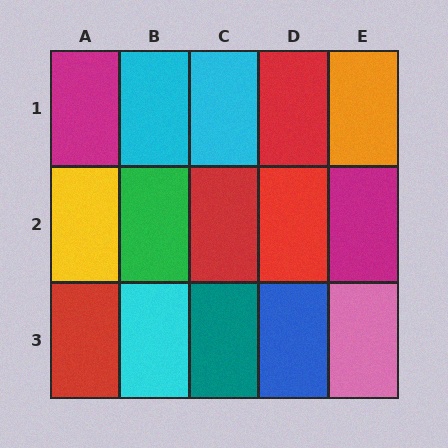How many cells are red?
4 cells are red.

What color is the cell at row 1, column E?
Orange.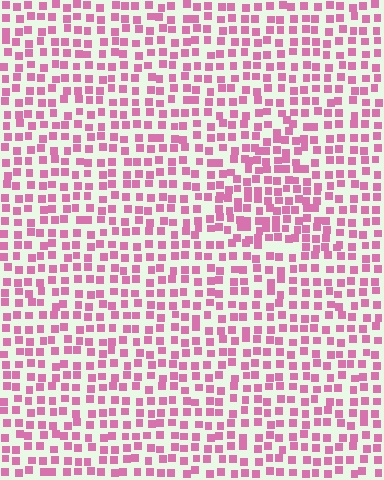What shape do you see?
I see a triangle.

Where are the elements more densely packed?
The elements are more densely packed inside the triangle boundary.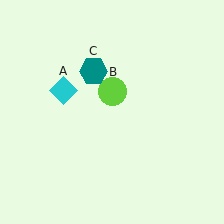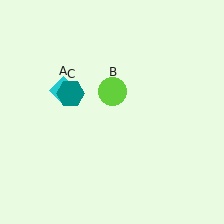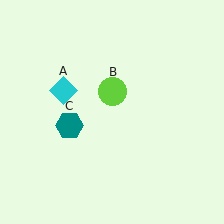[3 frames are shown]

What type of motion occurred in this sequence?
The teal hexagon (object C) rotated counterclockwise around the center of the scene.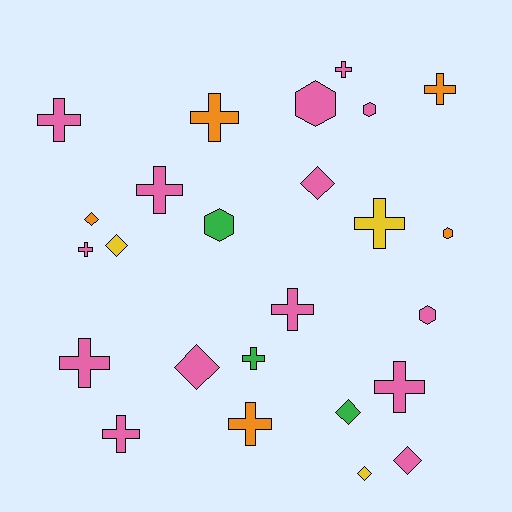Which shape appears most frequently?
Cross, with 13 objects.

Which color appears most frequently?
Pink, with 14 objects.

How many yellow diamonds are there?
There are 2 yellow diamonds.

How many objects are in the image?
There are 25 objects.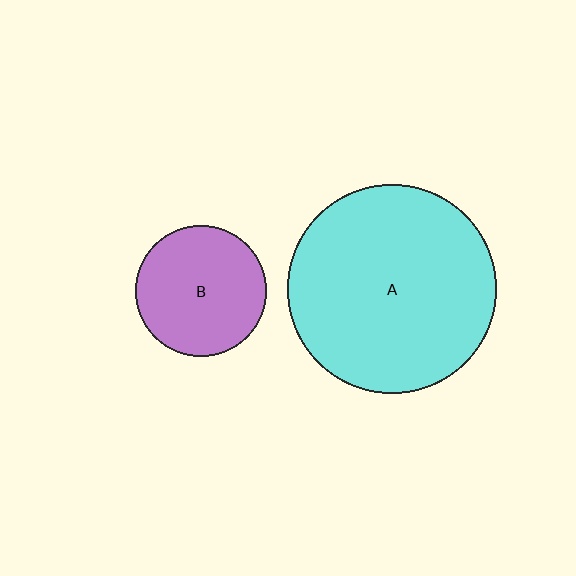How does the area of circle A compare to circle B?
Approximately 2.5 times.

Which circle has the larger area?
Circle A (cyan).